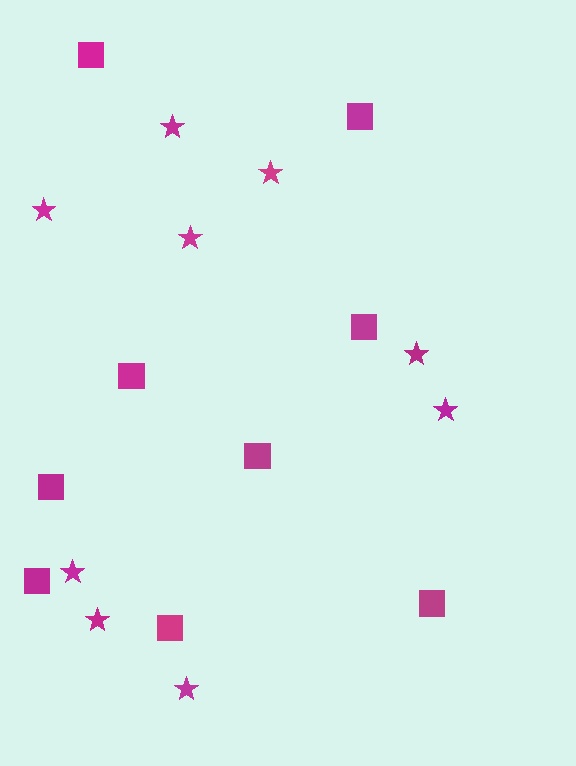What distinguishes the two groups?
There are 2 groups: one group of stars (9) and one group of squares (9).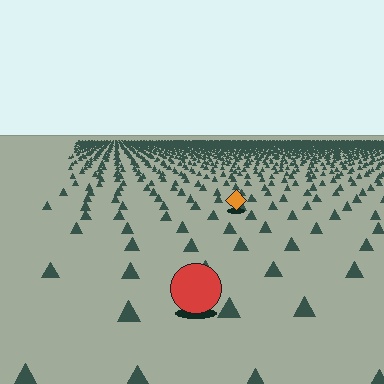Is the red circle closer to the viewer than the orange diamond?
Yes. The red circle is closer — you can tell from the texture gradient: the ground texture is coarser near it.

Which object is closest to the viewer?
The red circle is closest. The texture marks near it are larger and more spread out.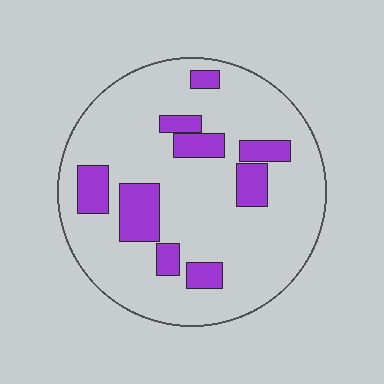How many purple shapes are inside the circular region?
9.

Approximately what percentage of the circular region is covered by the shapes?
Approximately 20%.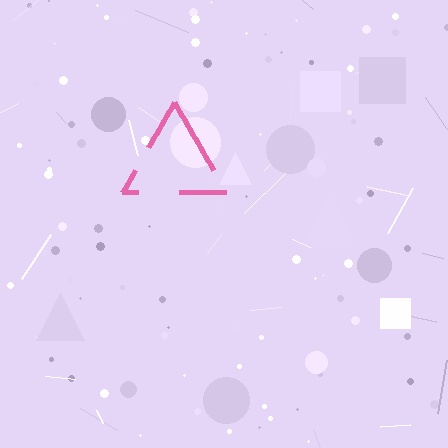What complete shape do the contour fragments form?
The contour fragments form a triangle.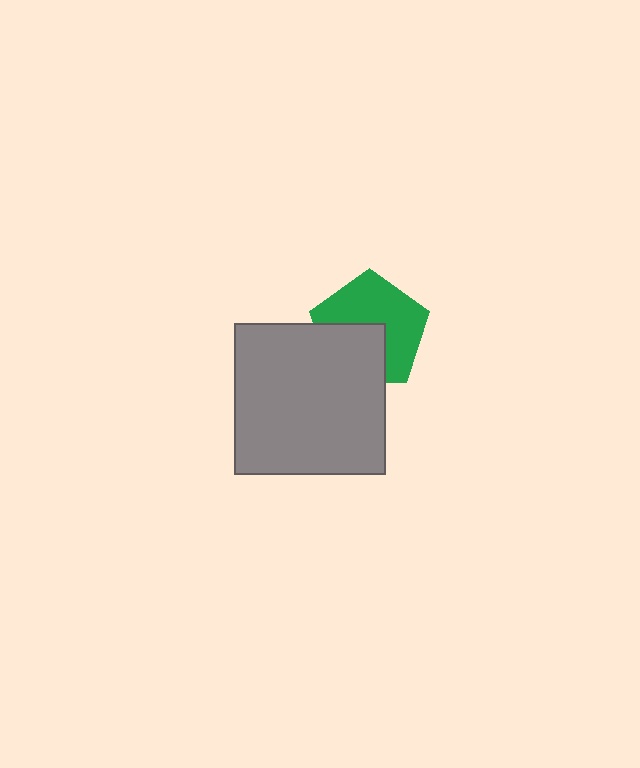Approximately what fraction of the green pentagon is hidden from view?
Roughly 39% of the green pentagon is hidden behind the gray square.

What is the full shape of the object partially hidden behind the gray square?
The partially hidden object is a green pentagon.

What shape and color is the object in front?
The object in front is a gray square.